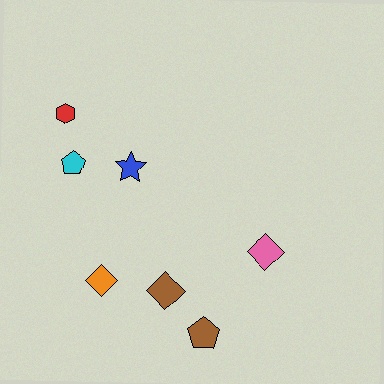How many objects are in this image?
There are 7 objects.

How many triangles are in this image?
There are no triangles.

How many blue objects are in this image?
There is 1 blue object.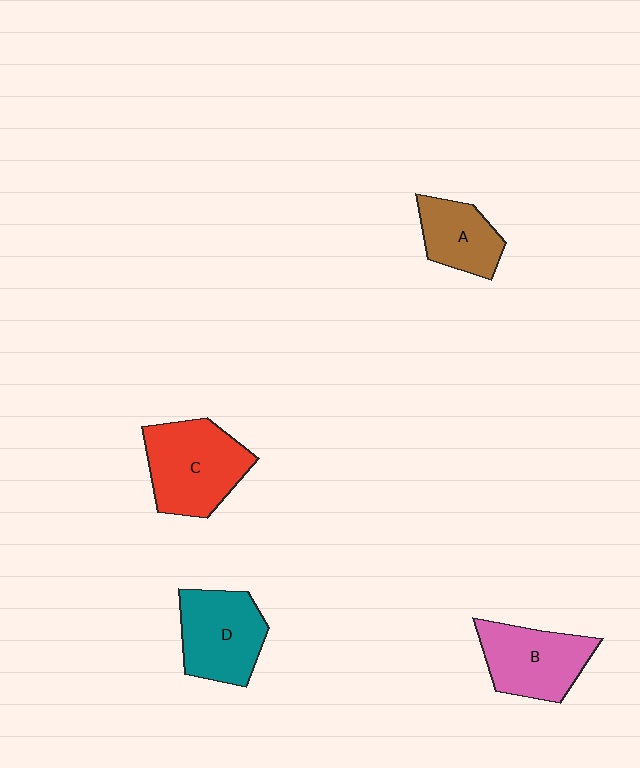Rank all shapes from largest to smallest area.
From largest to smallest: C (red), D (teal), B (pink), A (brown).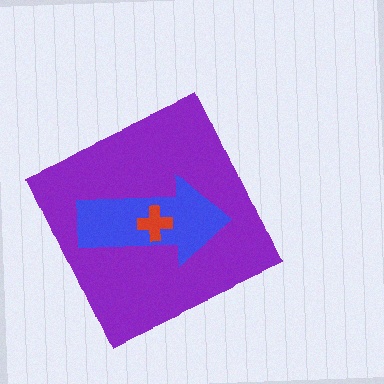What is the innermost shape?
The red cross.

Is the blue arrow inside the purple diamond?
Yes.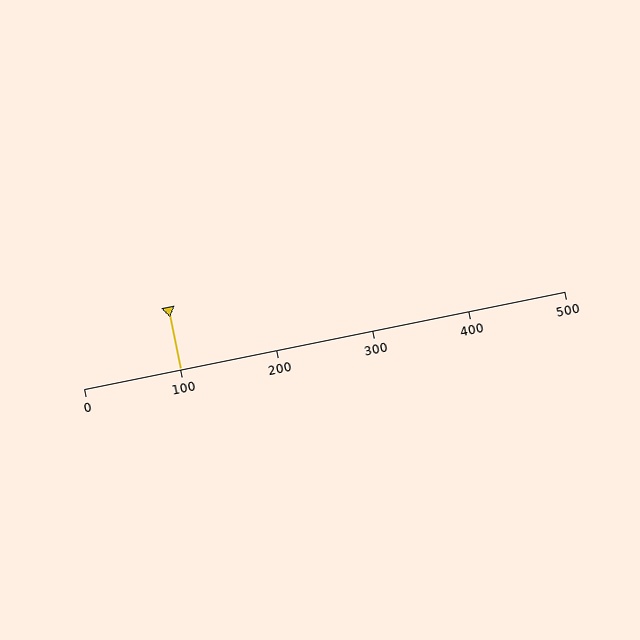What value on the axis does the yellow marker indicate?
The marker indicates approximately 100.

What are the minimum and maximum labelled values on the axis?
The axis runs from 0 to 500.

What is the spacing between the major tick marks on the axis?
The major ticks are spaced 100 apart.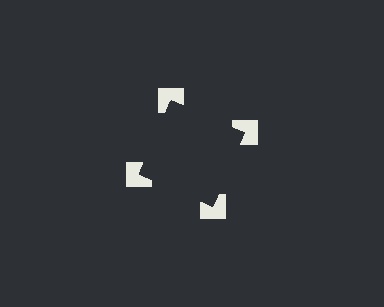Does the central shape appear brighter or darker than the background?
It typically appears slightly darker than the background, even though no actual brightness change is drawn.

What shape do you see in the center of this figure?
An illusory square — its edges are inferred from the aligned wedge cuts in the notched squares, not physically drawn.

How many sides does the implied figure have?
4 sides.